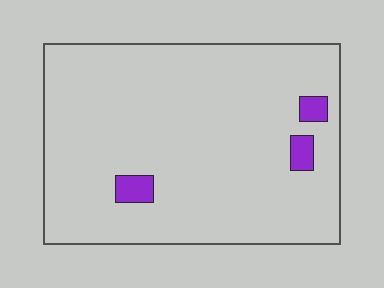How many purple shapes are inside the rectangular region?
3.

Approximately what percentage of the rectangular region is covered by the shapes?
Approximately 5%.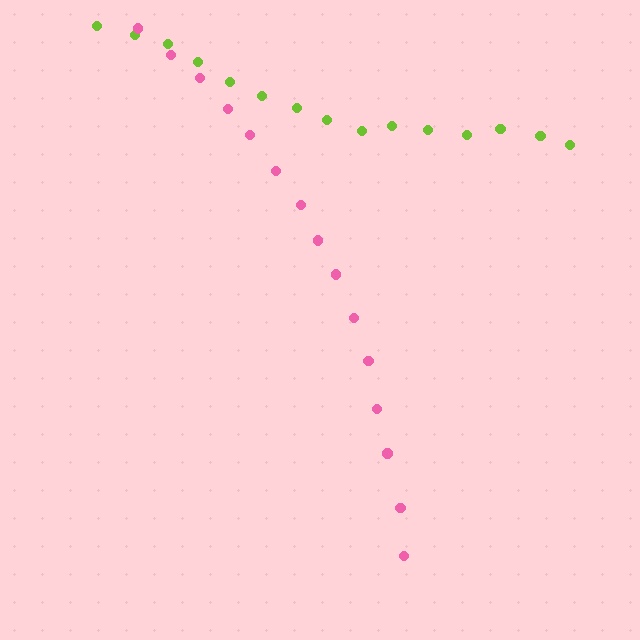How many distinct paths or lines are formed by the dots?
There are 2 distinct paths.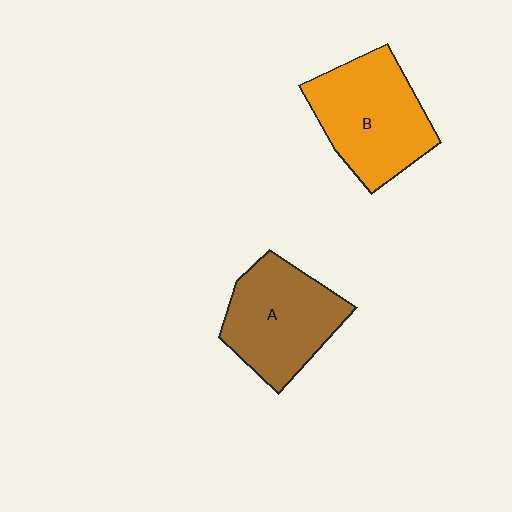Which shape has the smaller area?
Shape A (brown).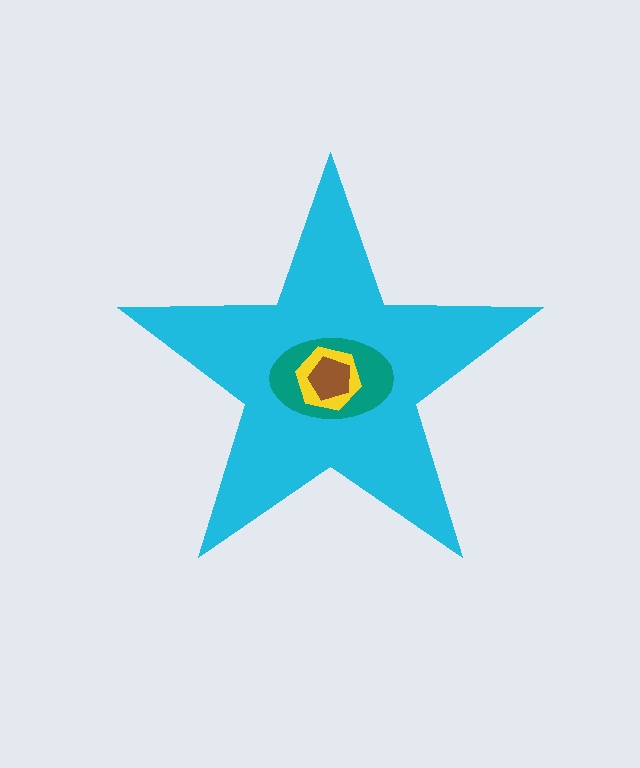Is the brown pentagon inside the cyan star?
Yes.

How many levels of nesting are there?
4.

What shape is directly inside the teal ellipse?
The yellow hexagon.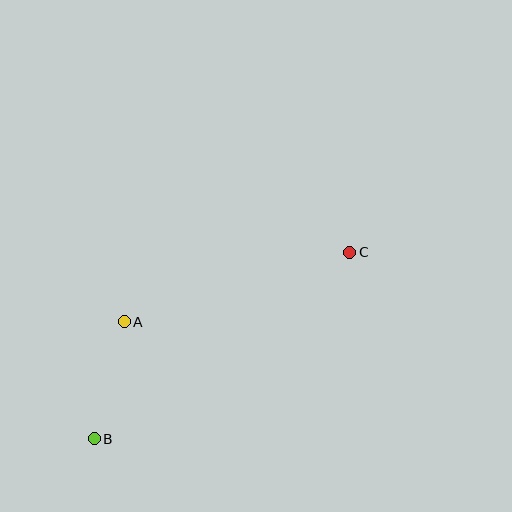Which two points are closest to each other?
Points A and B are closest to each other.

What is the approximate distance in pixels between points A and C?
The distance between A and C is approximately 236 pixels.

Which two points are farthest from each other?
Points B and C are farthest from each other.